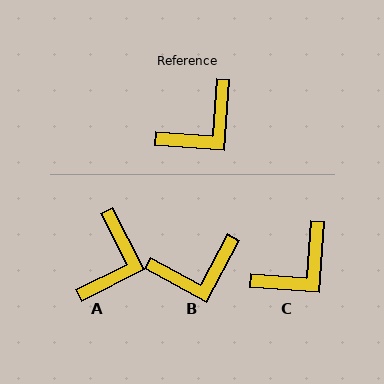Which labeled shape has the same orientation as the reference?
C.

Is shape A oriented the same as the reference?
No, it is off by about 31 degrees.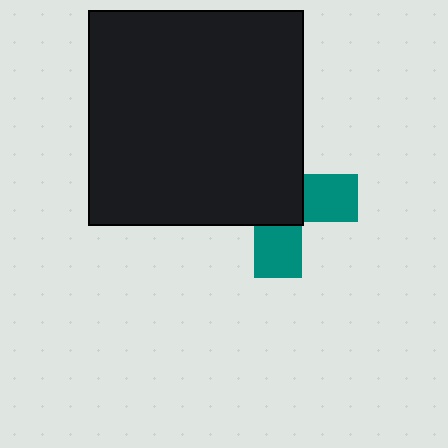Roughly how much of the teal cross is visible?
A small part of it is visible (roughly 39%).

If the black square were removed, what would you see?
You would see the complete teal cross.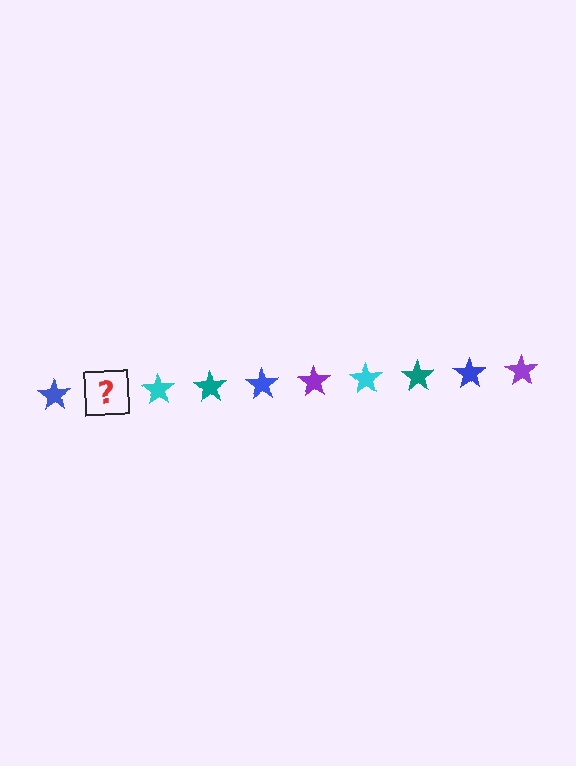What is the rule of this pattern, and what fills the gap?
The rule is that the pattern cycles through blue, purple, cyan, teal stars. The gap should be filled with a purple star.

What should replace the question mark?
The question mark should be replaced with a purple star.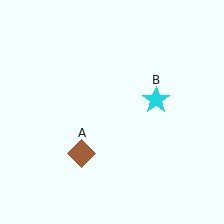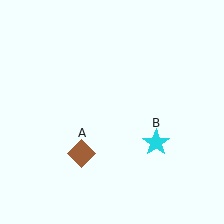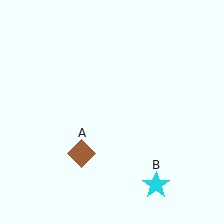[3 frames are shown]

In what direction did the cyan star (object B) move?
The cyan star (object B) moved down.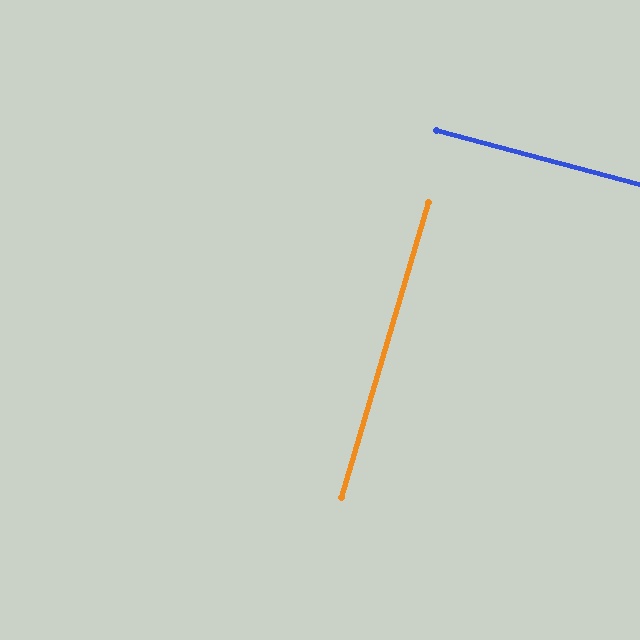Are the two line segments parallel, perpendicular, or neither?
Perpendicular — they meet at approximately 89°.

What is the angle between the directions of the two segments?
Approximately 89 degrees.